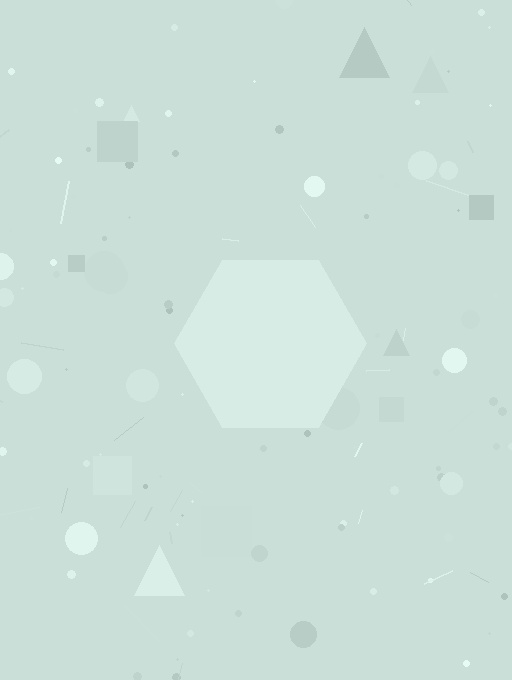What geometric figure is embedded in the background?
A hexagon is embedded in the background.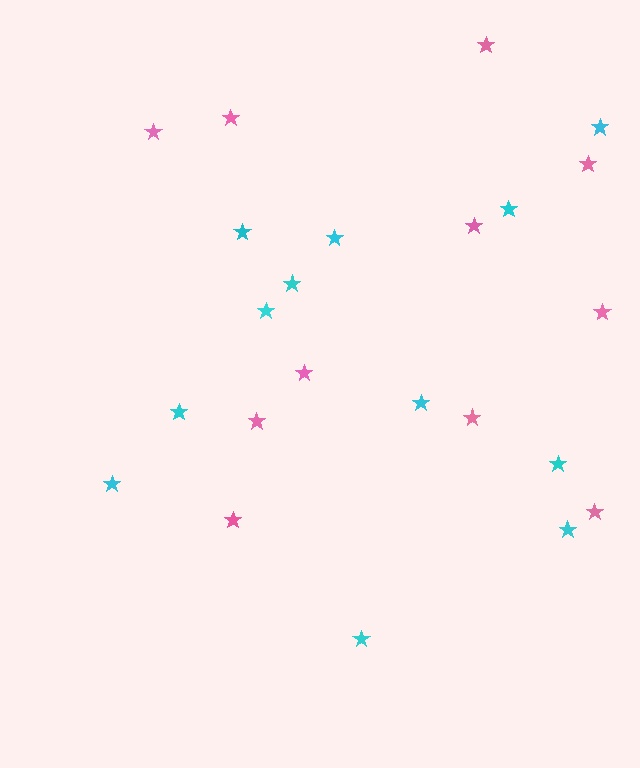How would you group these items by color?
There are 2 groups: one group of cyan stars (12) and one group of pink stars (11).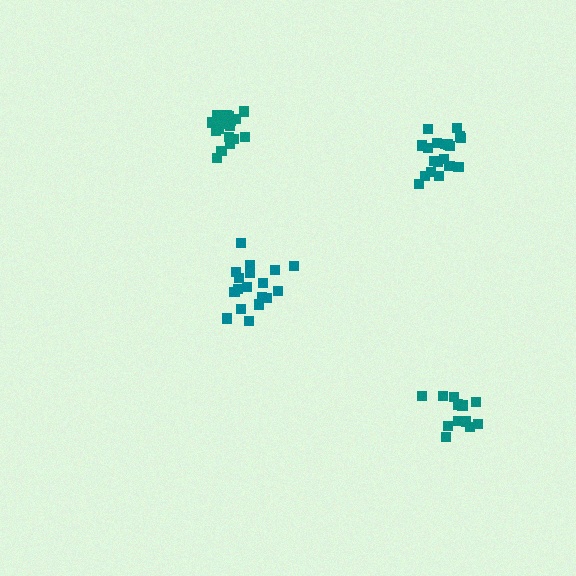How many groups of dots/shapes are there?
There are 4 groups.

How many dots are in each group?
Group 1: 13 dots, Group 2: 19 dots, Group 3: 18 dots, Group 4: 18 dots (68 total).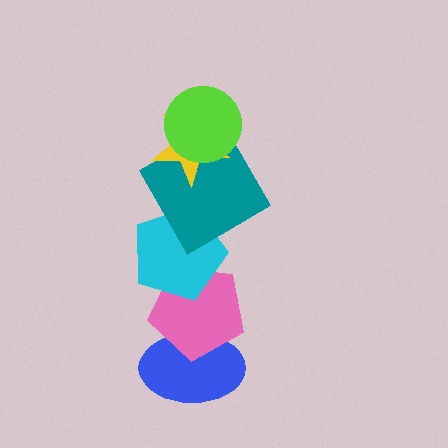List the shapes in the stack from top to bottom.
From top to bottom: the lime circle, the yellow star, the teal diamond, the cyan pentagon, the pink pentagon, the blue ellipse.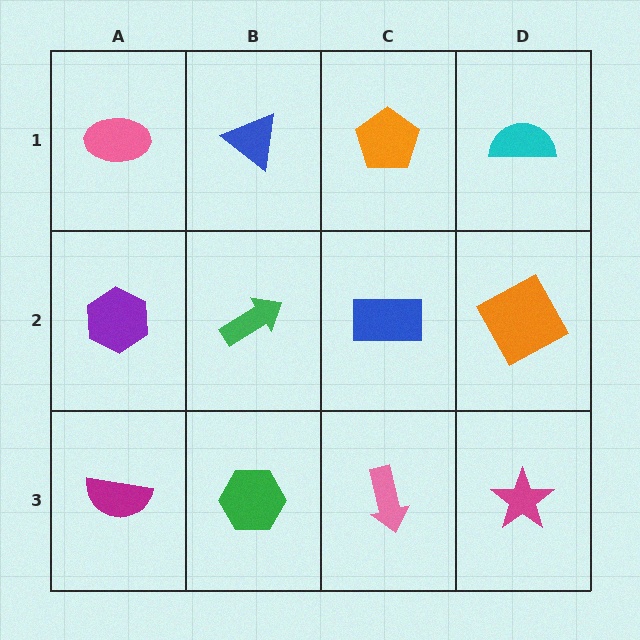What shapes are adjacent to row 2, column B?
A blue triangle (row 1, column B), a green hexagon (row 3, column B), a purple hexagon (row 2, column A), a blue rectangle (row 2, column C).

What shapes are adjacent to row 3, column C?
A blue rectangle (row 2, column C), a green hexagon (row 3, column B), a magenta star (row 3, column D).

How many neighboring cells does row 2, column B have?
4.